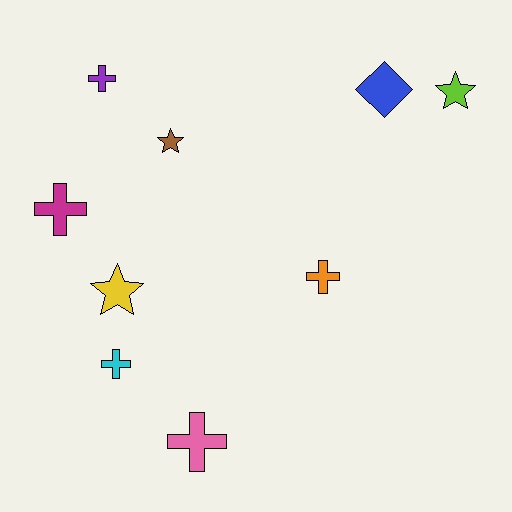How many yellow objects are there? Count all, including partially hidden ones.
There is 1 yellow object.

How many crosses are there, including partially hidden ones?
There are 5 crosses.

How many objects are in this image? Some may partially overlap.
There are 9 objects.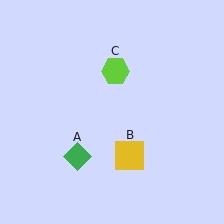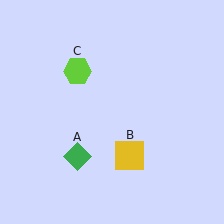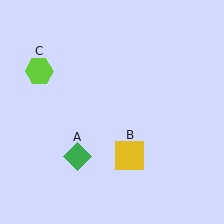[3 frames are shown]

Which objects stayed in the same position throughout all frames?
Green diamond (object A) and yellow square (object B) remained stationary.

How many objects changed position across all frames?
1 object changed position: lime hexagon (object C).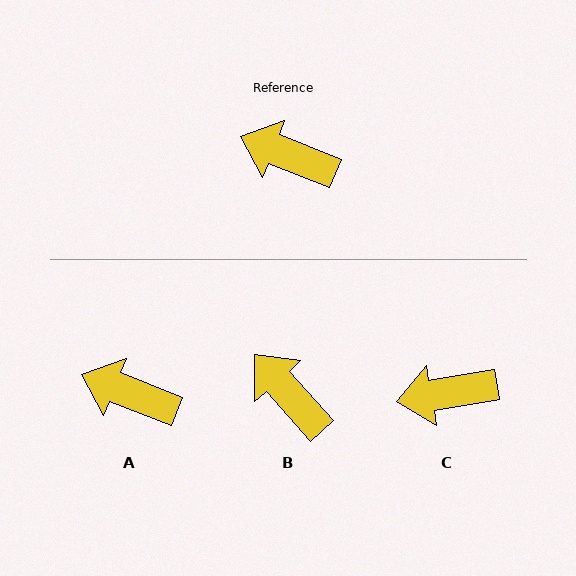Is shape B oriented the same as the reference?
No, it is off by about 27 degrees.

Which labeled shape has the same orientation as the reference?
A.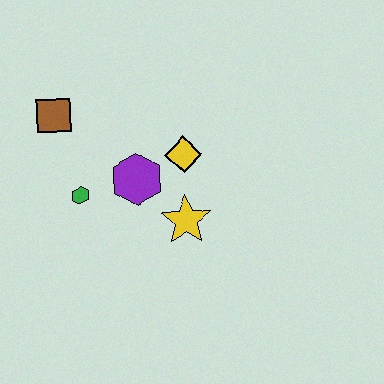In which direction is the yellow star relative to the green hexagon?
The yellow star is to the right of the green hexagon.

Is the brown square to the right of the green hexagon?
No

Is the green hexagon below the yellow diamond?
Yes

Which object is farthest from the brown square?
The yellow star is farthest from the brown square.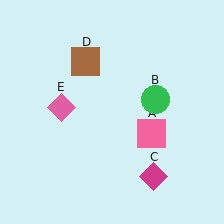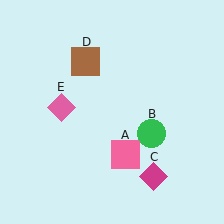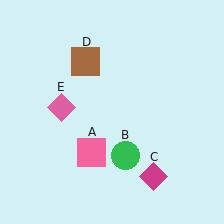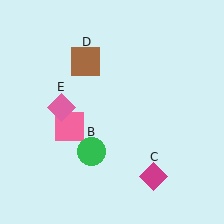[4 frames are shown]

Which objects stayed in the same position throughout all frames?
Magenta diamond (object C) and brown square (object D) and pink diamond (object E) remained stationary.